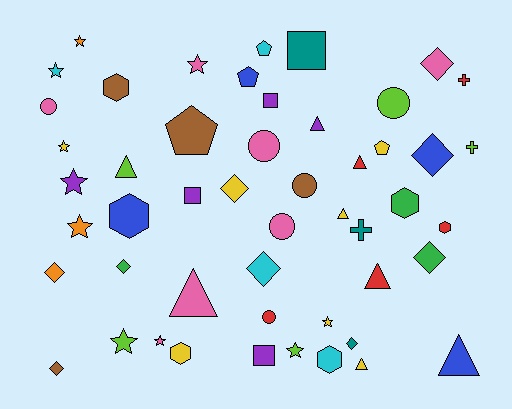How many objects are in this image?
There are 50 objects.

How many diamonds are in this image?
There are 9 diamonds.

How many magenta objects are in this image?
There are no magenta objects.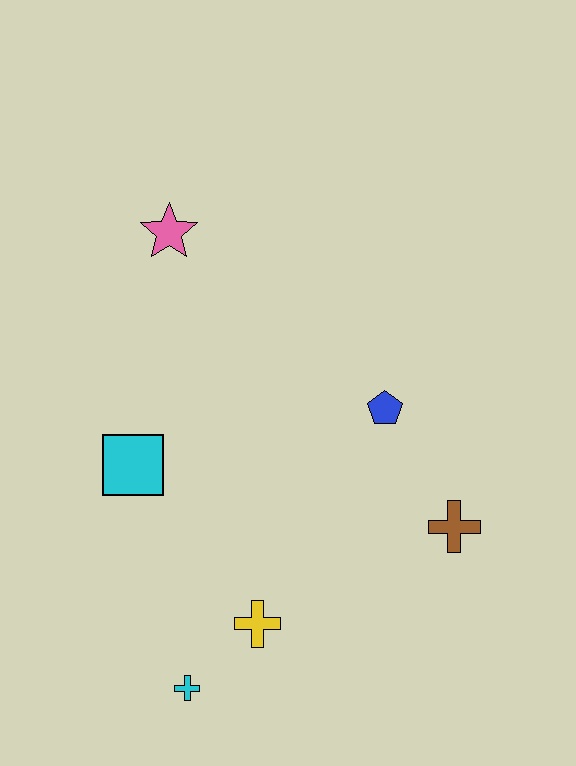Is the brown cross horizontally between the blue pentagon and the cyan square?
No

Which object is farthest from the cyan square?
The brown cross is farthest from the cyan square.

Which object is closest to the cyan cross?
The yellow cross is closest to the cyan cross.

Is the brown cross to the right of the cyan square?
Yes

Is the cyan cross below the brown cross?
Yes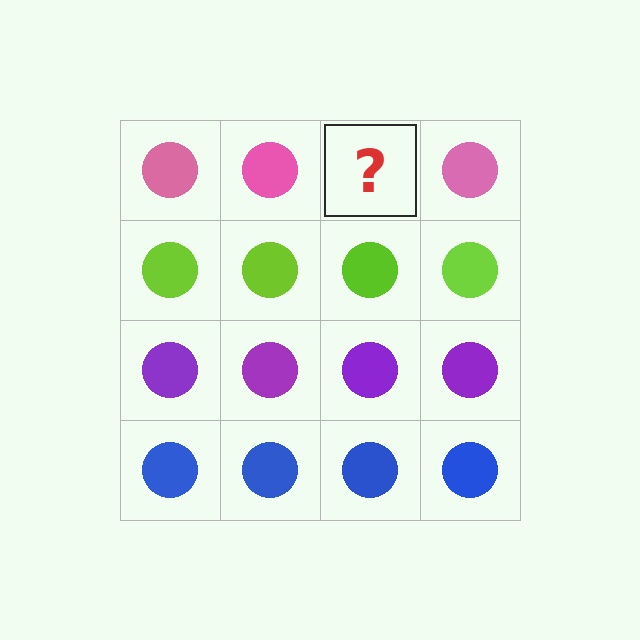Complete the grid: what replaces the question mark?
The question mark should be replaced with a pink circle.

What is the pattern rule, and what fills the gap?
The rule is that each row has a consistent color. The gap should be filled with a pink circle.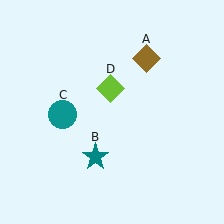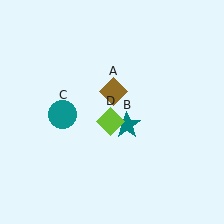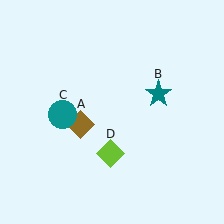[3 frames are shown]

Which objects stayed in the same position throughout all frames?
Teal circle (object C) remained stationary.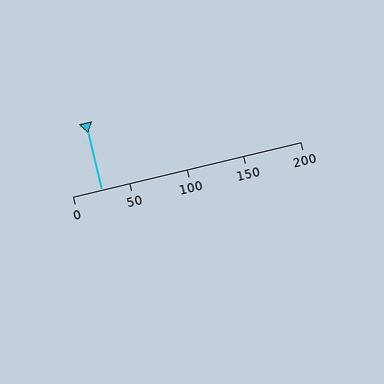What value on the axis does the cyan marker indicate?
The marker indicates approximately 25.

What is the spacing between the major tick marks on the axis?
The major ticks are spaced 50 apart.